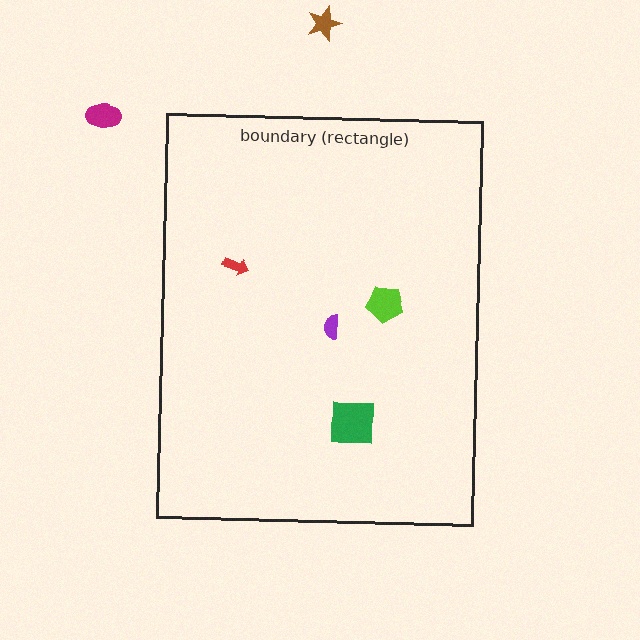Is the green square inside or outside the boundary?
Inside.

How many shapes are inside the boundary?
4 inside, 2 outside.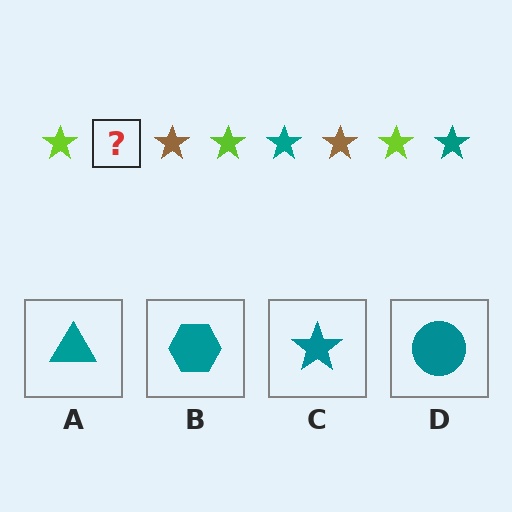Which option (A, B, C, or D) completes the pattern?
C.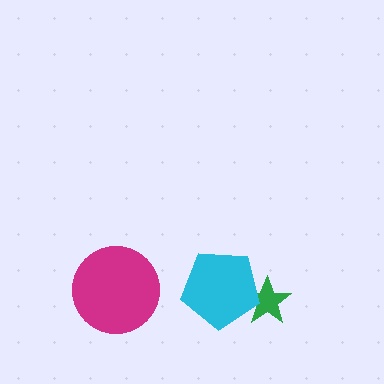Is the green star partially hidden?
Yes, it is partially covered by another shape.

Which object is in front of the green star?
The cyan pentagon is in front of the green star.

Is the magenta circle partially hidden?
No, no other shape covers it.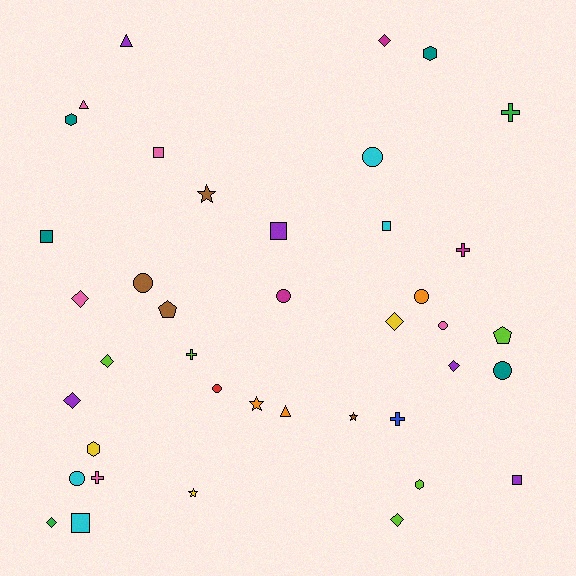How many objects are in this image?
There are 40 objects.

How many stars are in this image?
There are 4 stars.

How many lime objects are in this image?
There are 5 lime objects.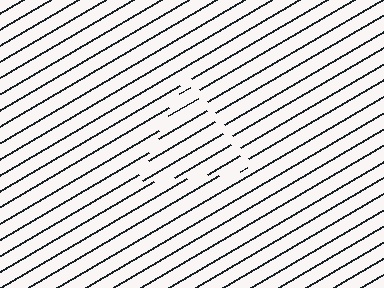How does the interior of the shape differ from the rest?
The interior of the shape contains the same grating, shifted by half a period — the contour is defined by the phase discontinuity where line-ends from the inner and outer gratings abut.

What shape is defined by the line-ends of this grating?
An illusory triangle. The interior of the shape contains the same grating, shifted by half a period — the contour is defined by the phase discontinuity where line-ends from the inner and outer gratings abut.